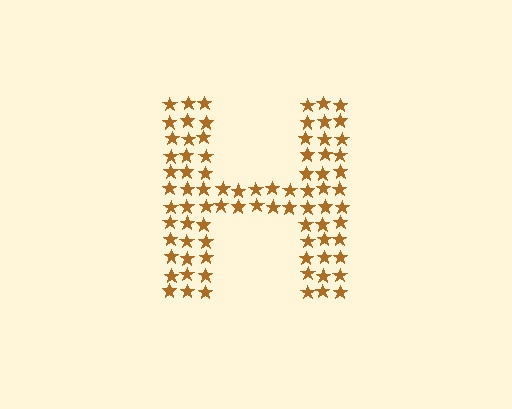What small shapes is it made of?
It is made of small stars.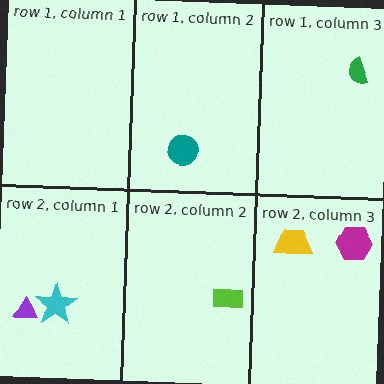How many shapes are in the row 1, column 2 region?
1.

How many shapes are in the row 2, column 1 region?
2.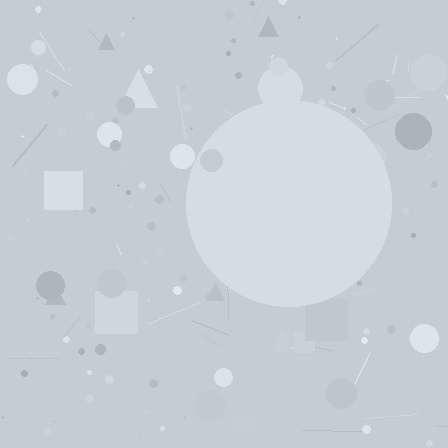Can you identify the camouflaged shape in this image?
The camouflaged shape is a circle.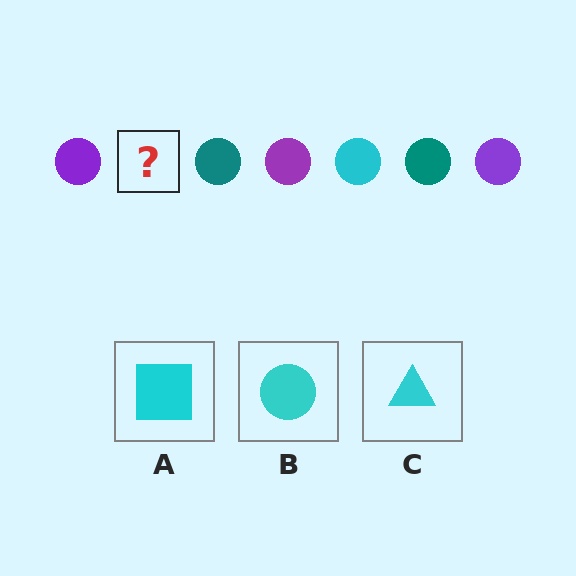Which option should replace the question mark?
Option B.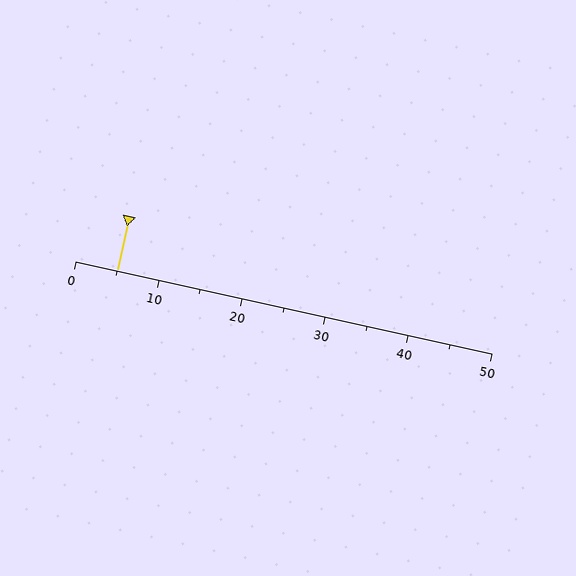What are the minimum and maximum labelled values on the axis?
The axis runs from 0 to 50.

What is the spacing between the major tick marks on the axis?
The major ticks are spaced 10 apart.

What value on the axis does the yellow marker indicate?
The marker indicates approximately 5.